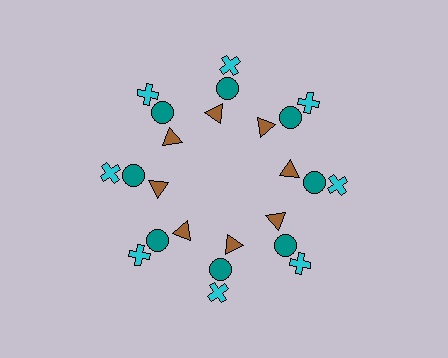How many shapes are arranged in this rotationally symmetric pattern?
There are 24 shapes, arranged in 8 groups of 3.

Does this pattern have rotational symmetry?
Yes, this pattern has 8-fold rotational symmetry. It looks the same after rotating 45 degrees around the center.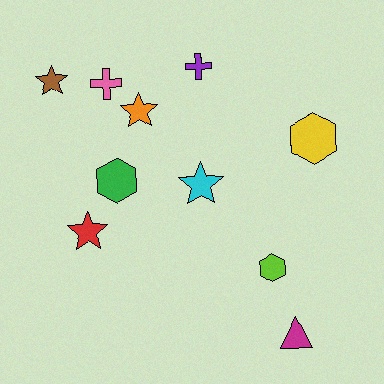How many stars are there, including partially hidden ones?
There are 4 stars.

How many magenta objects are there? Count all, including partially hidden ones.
There is 1 magenta object.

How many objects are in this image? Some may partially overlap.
There are 10 objects.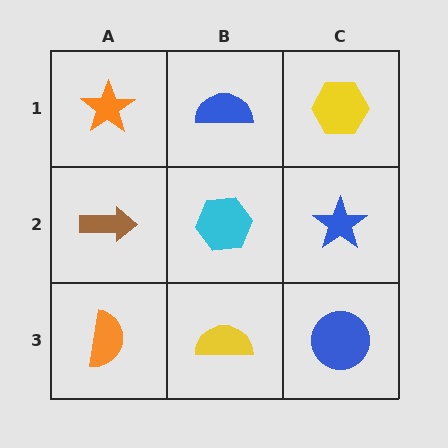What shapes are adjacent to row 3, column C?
A blue star (row 2, column C), a yellow semicircle (row 3, column B).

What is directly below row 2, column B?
A yellow semicircle.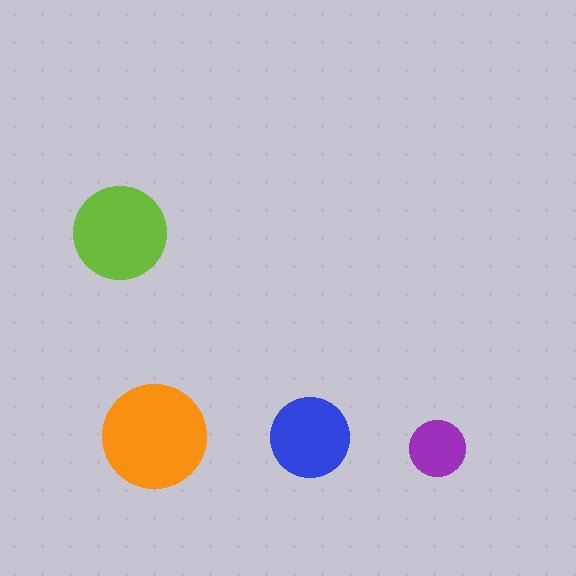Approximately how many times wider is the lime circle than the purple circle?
About 1.5 times wider.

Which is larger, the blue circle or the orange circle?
The orange one.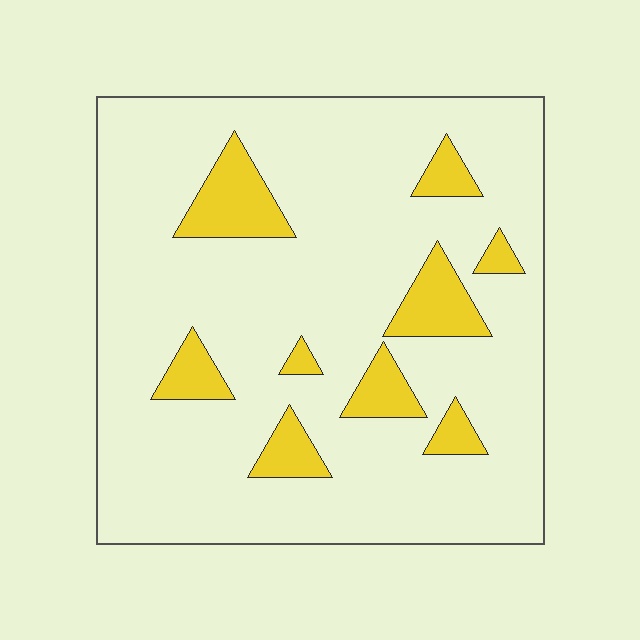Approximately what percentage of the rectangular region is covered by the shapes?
Approximately 15%.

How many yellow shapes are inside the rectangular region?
9.